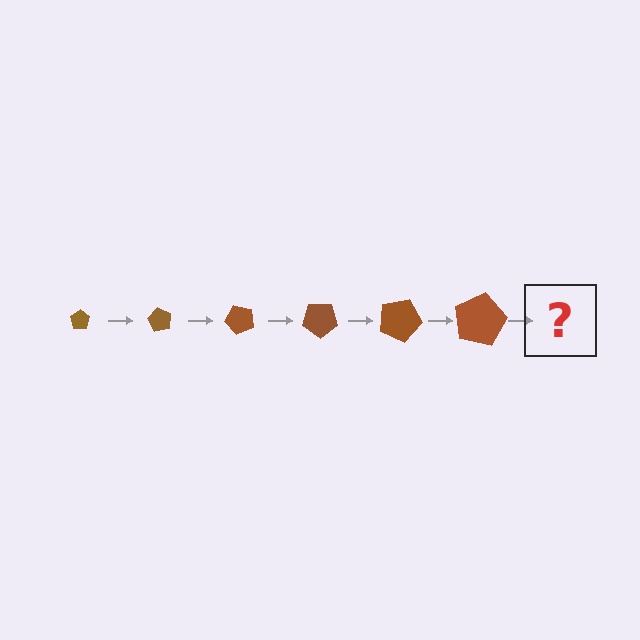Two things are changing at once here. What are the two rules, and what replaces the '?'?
The two rules are that the pentagon grows larger each step and it rotates 60 degrees each step. The '?' should be a pentagon, larger than the previous one and rotated 360 degrees from the start.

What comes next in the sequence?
The next element should be a pentagon, larger than the previous one and rotated 360 degrees from the start.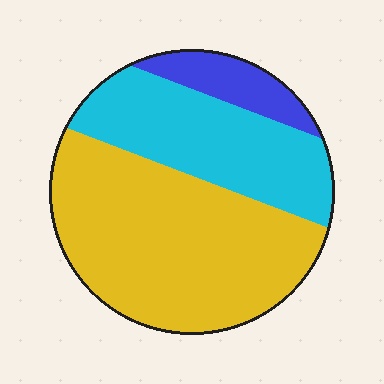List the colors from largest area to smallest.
From largest to smallest: yellow, cyan, blue.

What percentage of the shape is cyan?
Cyan covers 33% of the shape.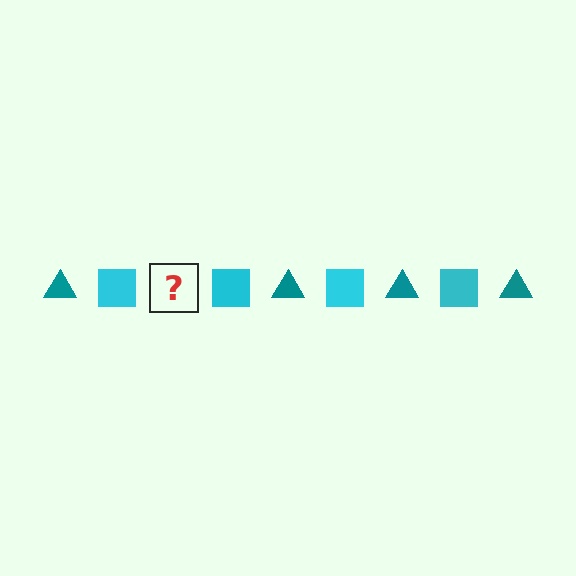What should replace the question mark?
The question mark should be replaced with a teal triangle.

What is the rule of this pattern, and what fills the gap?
The rule is that the pattern alternates between teal triangle and cyan square. The gap should be filled with a teal triangle.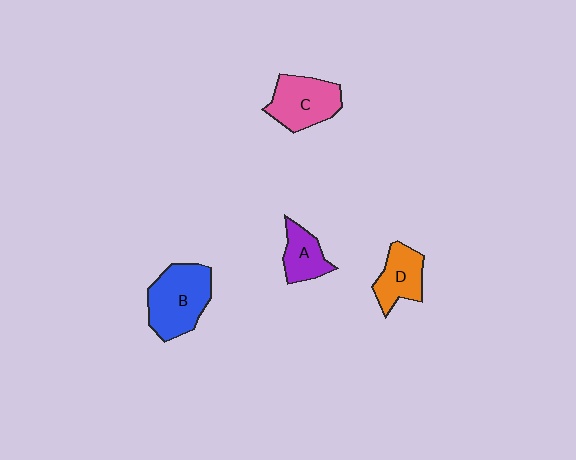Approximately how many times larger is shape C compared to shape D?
Approximately 1.3 times.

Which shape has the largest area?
Shape B (blue).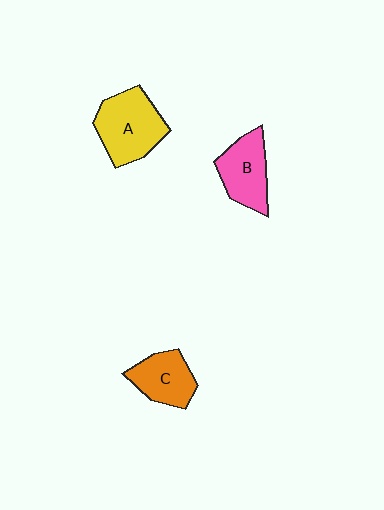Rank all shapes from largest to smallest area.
From largest to smallest: A (yellow), B (pink), C (orange).